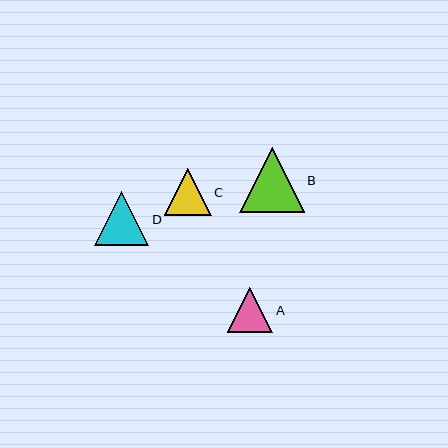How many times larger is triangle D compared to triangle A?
Triangle D is approximately 1.2 times the size of triangle A.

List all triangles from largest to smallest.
From largest to smallest: B, D, C, A.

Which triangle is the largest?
Triangle B is the largest with a size of approximately 65 pixels.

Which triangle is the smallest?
Triangle A is the smallest with a size of approximately 45 pixels.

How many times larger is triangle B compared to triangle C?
Triangle B is approximately 1.4 times the size of triangle C.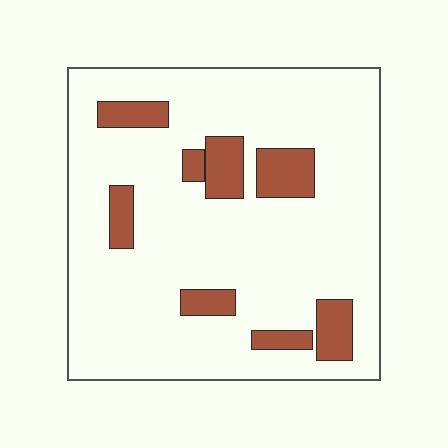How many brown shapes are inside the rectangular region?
8.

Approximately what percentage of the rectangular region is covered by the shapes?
Approximately 15%.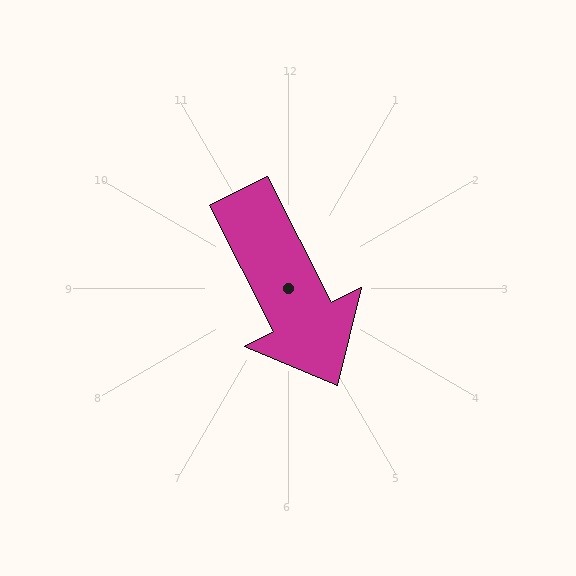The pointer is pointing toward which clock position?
Roughly 5 o'clock.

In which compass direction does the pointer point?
Southeast.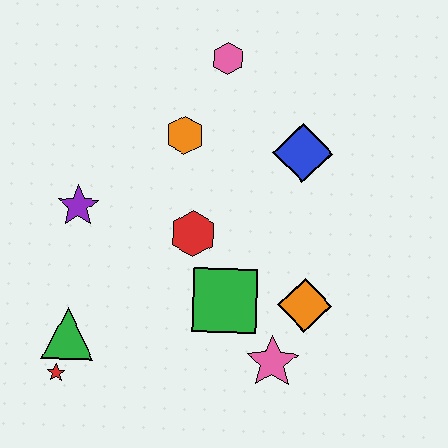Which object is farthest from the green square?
The pink hexagon is farthest from the green square.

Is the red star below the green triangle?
Yes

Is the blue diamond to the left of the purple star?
No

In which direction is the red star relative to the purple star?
The red star is below the purple star.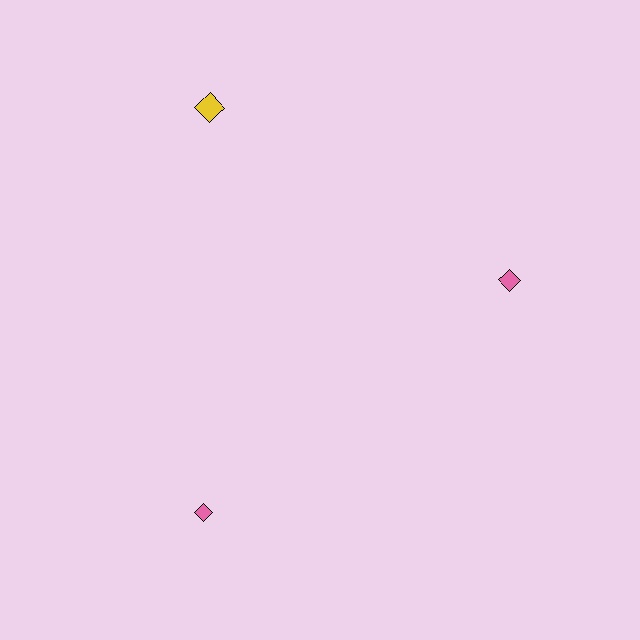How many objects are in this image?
There are 3 objects.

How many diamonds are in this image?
There are 3 diamonds.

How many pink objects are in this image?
There are 2 pink objects.